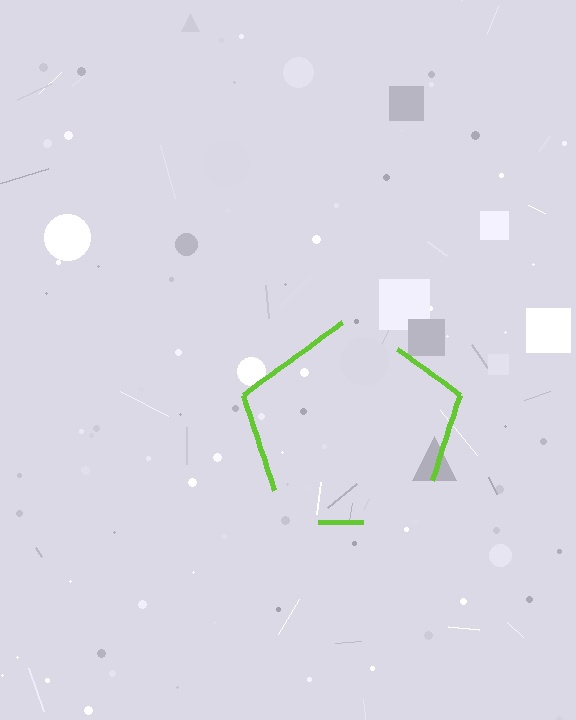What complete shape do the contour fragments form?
The contour fragments form a pentagon.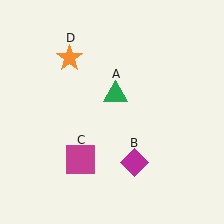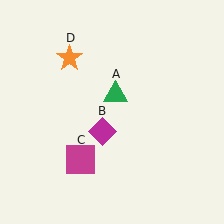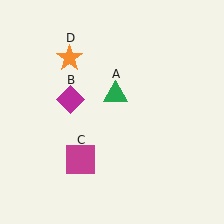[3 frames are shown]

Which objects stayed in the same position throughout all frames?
Green triangle (object A) and magenta square (object C) and orange star (object D) remained stationary.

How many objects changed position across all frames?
1 object changed position: magenta diamond (object B).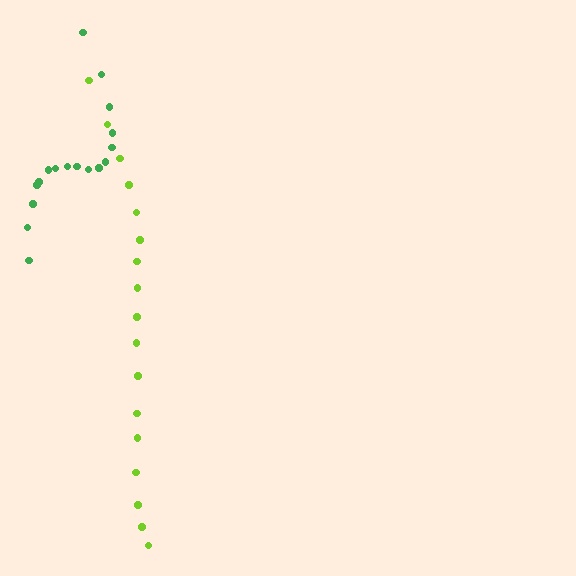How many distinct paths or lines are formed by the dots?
There are 2 distinct paths.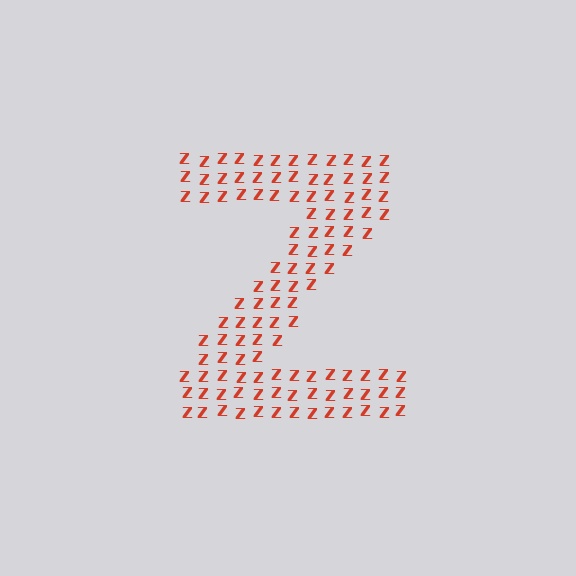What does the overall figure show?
The overall figure shows the letter Z.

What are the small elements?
The small elements are letter Z's.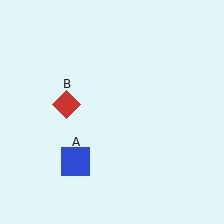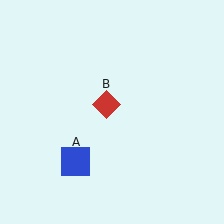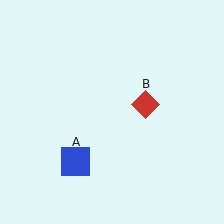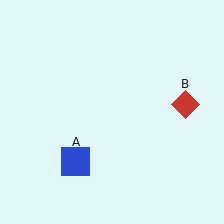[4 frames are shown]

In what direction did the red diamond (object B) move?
The red diamond (object B) moved right.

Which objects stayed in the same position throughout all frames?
Blue square (object A) remained stationary.